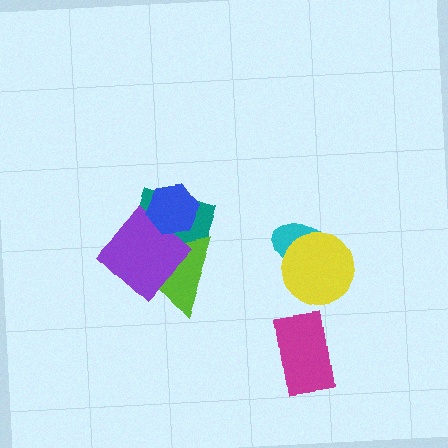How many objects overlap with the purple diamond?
3 objects overlap with the purple diamond.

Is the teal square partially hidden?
Yes, it is partially covered by another shape.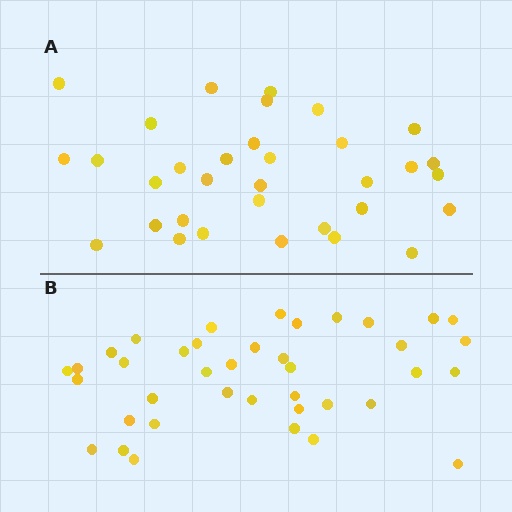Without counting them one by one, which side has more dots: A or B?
Region B (the bottom region) has more dots.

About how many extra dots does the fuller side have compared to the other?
Region B has about 6 more dots than region A.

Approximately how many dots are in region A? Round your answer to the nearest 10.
About 30 dots. (The exact count is 33, which rounds to 30.)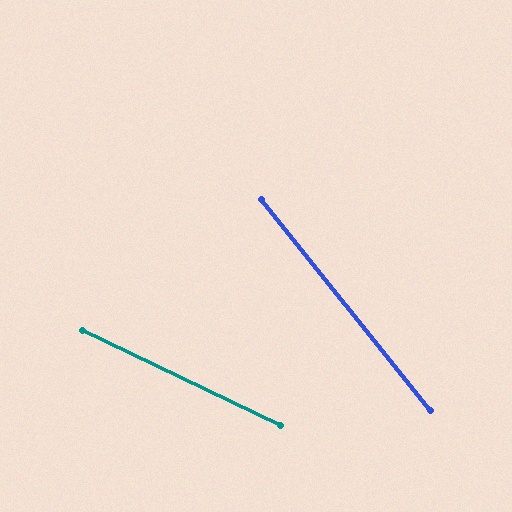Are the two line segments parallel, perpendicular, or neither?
Neither parallel nor perpendicular — they differ by about 26°.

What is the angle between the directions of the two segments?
Approximately 26 degrees.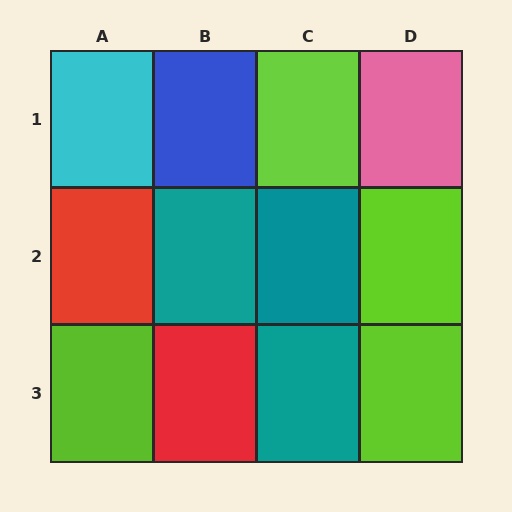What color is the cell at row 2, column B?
Teal.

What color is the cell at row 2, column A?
Red.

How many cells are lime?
4 cells are lime.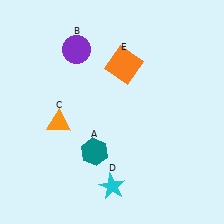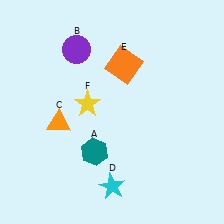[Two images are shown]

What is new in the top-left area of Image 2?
A yellow star (F) was added in the top-left area of Image 2.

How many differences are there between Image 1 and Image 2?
There is 1 difference between the two images.